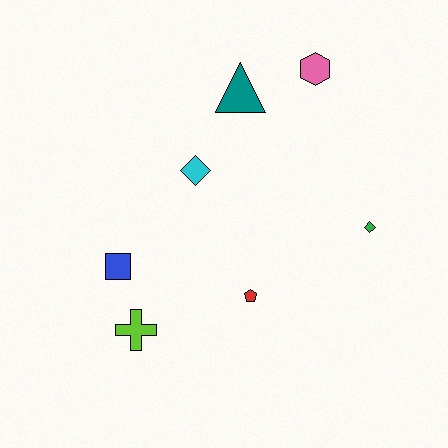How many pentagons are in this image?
There is 1 pentagon.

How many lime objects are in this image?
There is 1 lime object.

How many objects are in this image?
There are 7 objects.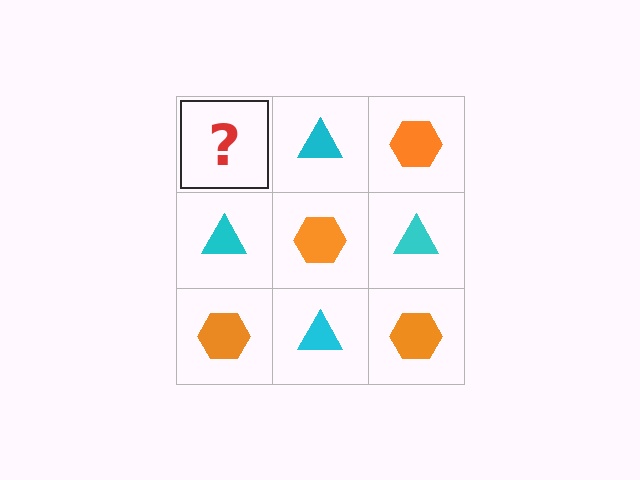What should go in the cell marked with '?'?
The missing cell should contain an orange hexagon.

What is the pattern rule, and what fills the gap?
The rule is that it alternates orange hexagon and cyan triangle in a checkerboard pattern. The gap should be filled with an orange hexagon.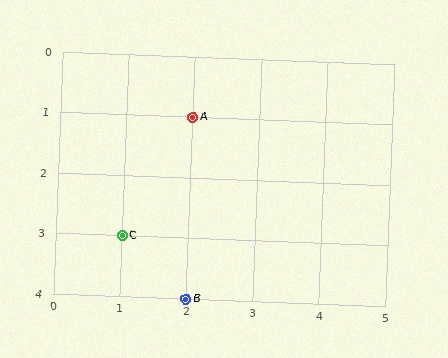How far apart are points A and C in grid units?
Points A and C are 1 column and 2 rows apart (about 2.2 grid units diagonally).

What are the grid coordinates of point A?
Point A is at grid coordinates (2, 1).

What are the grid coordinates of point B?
Point B is at grid coordinates (2, 4).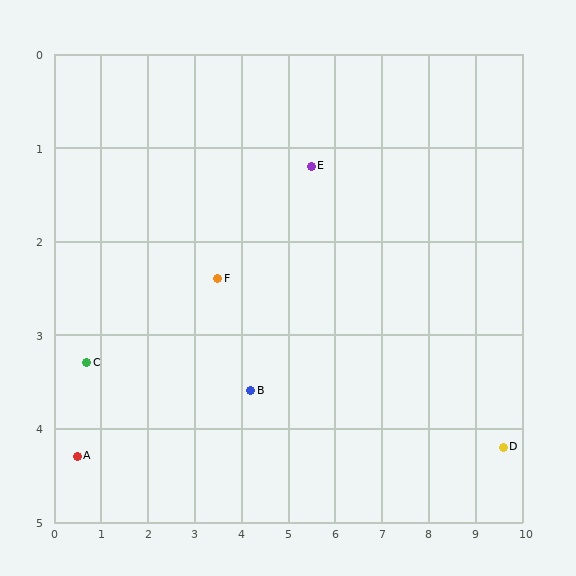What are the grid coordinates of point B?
Point B is at approximately (4.2, 3.6).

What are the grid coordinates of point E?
Point E is at approximately (5.5, 1.2).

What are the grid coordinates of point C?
Point C is at approximately (0.7, 3.3).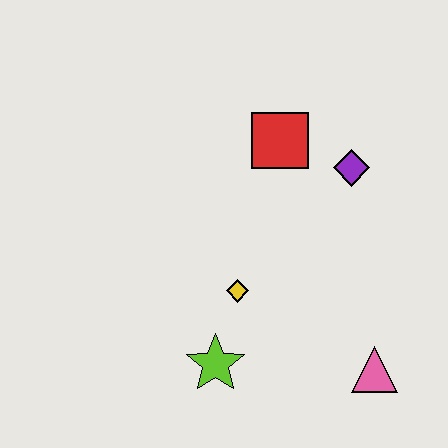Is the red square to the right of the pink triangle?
No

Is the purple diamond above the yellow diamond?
Yes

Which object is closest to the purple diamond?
The red square is closest to the purple diamond.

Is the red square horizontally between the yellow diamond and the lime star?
No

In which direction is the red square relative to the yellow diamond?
The red square is above the yellow diamond.